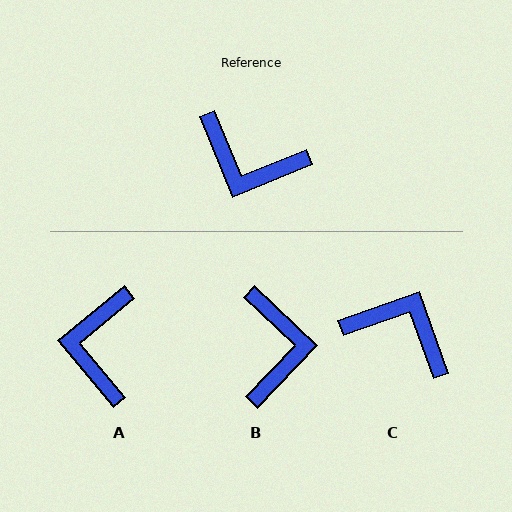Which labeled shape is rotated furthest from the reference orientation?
C, about 177 degrees away.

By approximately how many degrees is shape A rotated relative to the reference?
Approximately 72 degrees clockwise.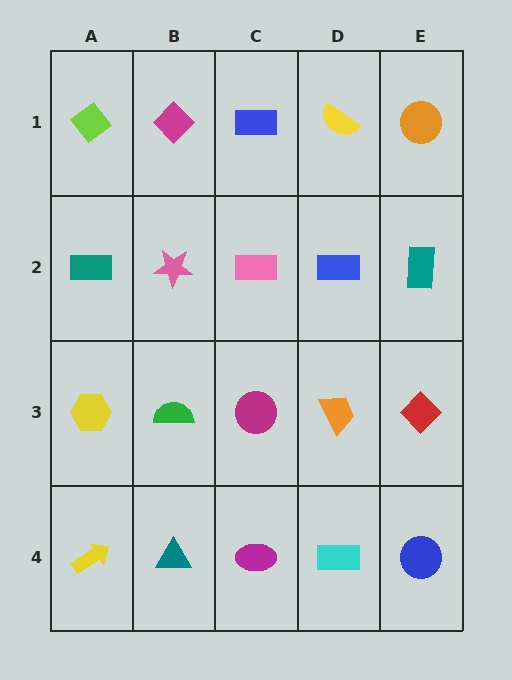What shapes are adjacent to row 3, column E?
A teal rectangle (row 2, column E), a blue circle (row 4, column E), an orange trapezoid (row 3, column D).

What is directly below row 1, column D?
A blue rectangle.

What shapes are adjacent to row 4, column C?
A magenta circle (row 3, column C), a teal triangle (row 4, column B), a cyan rectangle (row 4, column D).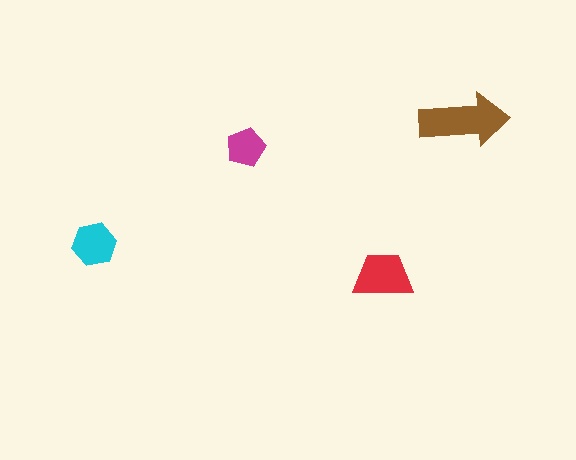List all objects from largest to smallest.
The brown arrow, the red trapezoid, the cyan hexagon, the magenta pentagon.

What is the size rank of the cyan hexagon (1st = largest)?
3rd.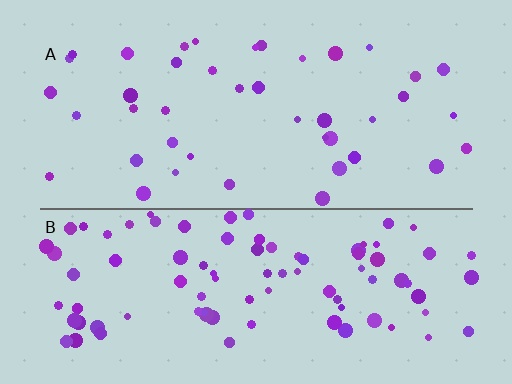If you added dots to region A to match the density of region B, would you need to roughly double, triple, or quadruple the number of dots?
Approximately double.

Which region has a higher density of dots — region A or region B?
B (the bottom).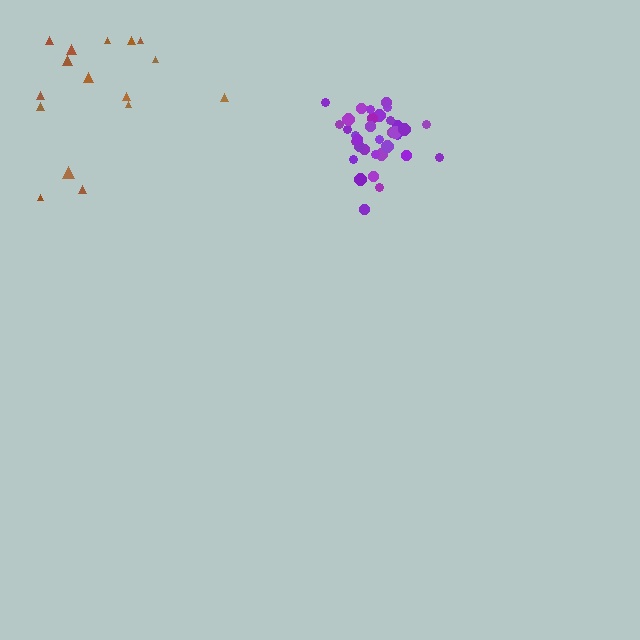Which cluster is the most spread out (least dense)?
Brown.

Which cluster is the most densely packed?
Purple.